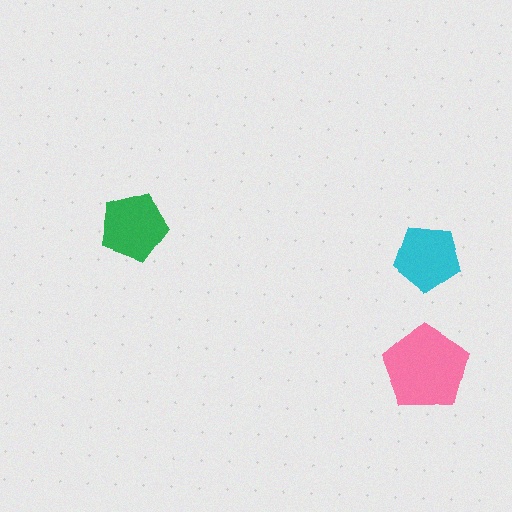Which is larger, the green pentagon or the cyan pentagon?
The green one.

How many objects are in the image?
There are 3 objects in the image.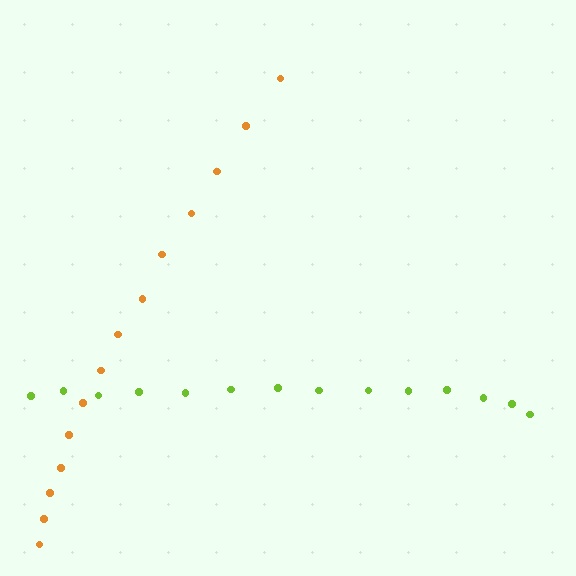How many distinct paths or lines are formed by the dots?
There are 2 distinct paths.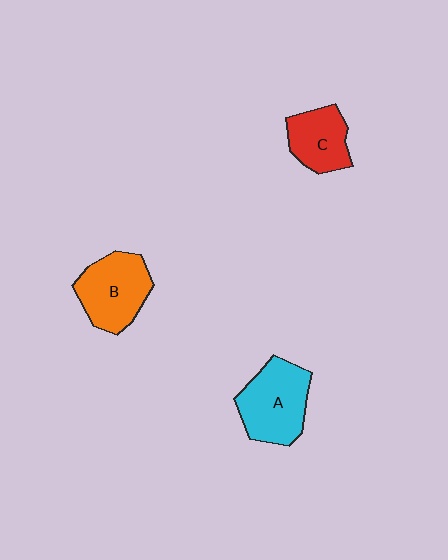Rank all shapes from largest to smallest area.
From largest to smallest: A (cyan), B (orange), C (red).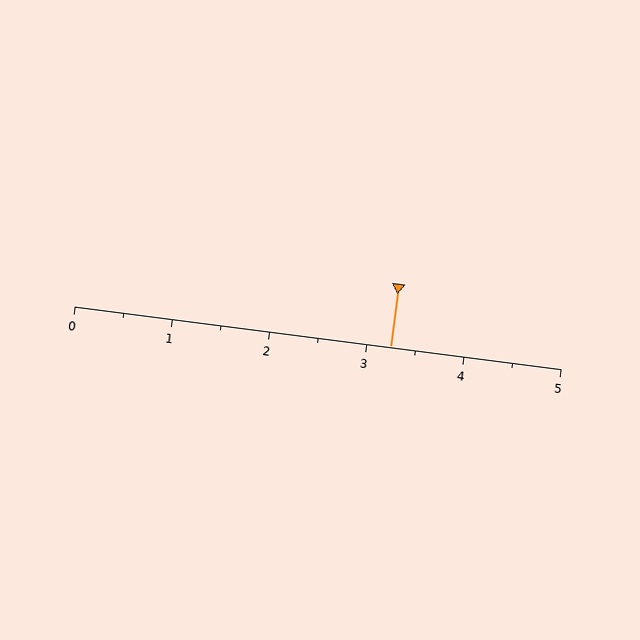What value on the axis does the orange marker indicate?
The marker indicates approximately 3.2.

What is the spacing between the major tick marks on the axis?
The major ticks are spaced 1 apart.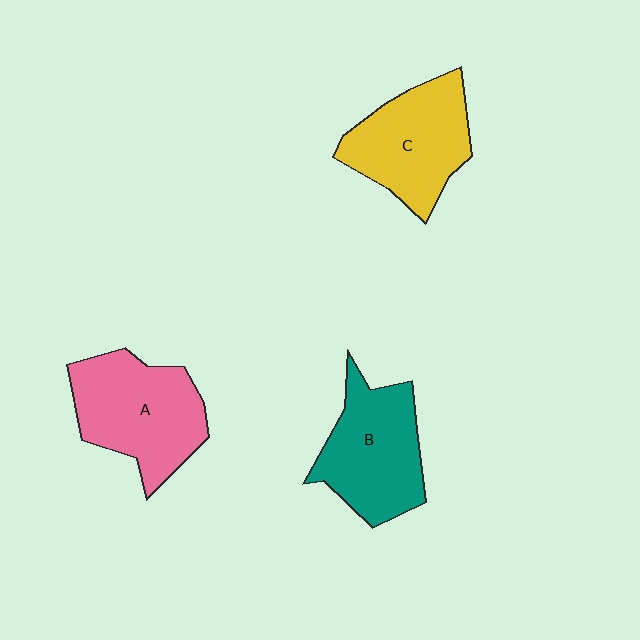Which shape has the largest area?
Shape A (pink).